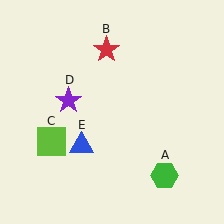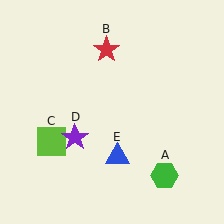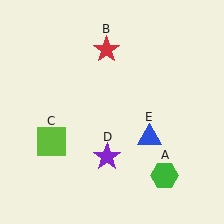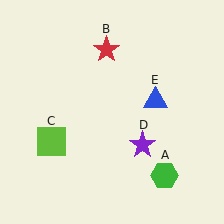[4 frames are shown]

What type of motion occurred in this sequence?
The purple star (object D), blue triangle (object E) rotated counterclockwise around the center of the scene.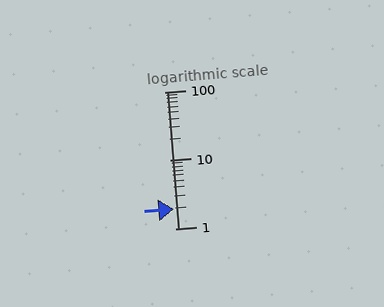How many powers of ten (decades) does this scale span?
The scale spans 2 decades, from 1 to 100.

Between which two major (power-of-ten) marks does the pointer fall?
The pointer is between 1 and 10.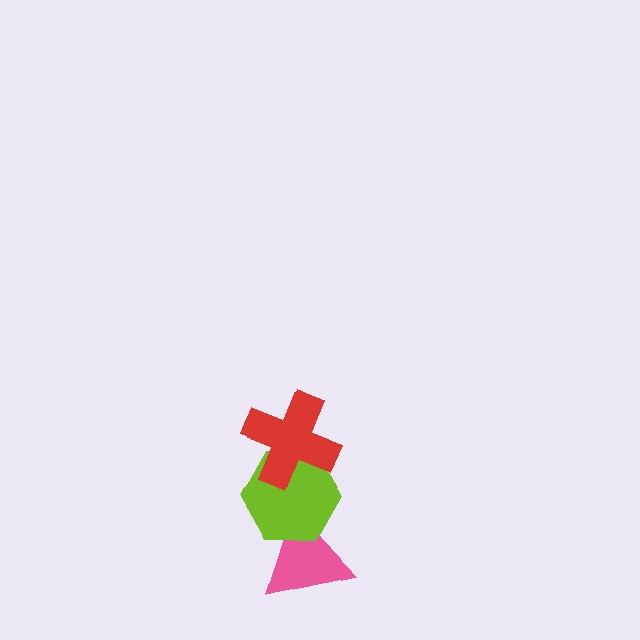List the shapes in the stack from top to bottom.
From top to bottom: the red cross, the lime hexagon, the pink triangle.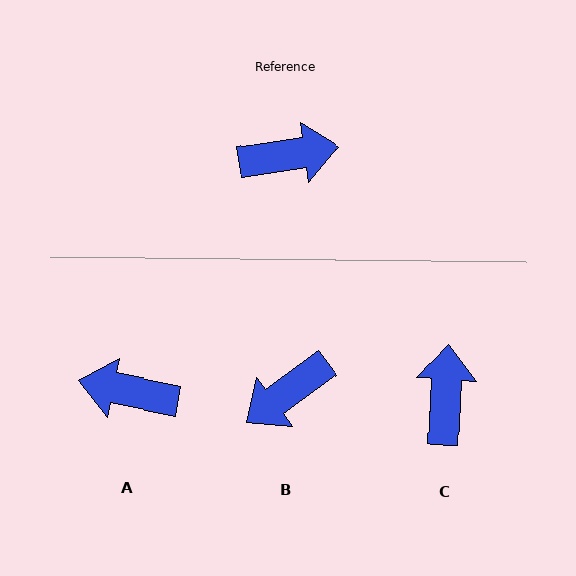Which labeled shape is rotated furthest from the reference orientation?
A, about 160 degrees away.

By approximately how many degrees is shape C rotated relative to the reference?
Approximately 78 degrees counter-clockwise.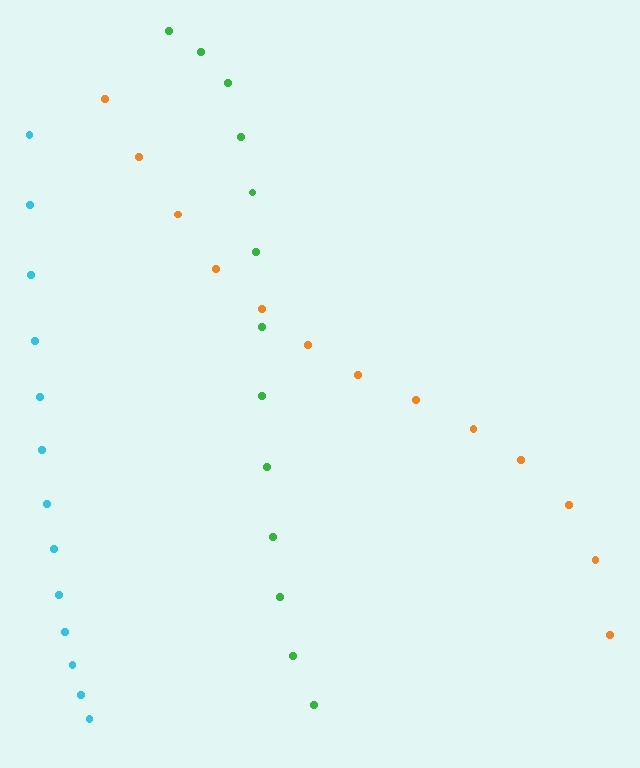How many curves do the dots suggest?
There are 3 distinct paths.